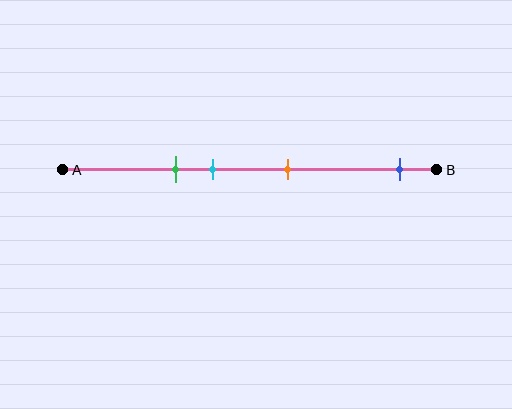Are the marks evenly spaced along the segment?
No, the marks are not evenly spaced.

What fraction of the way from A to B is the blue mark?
The blue mark is approximately 90% (0.9) of the way from A to B.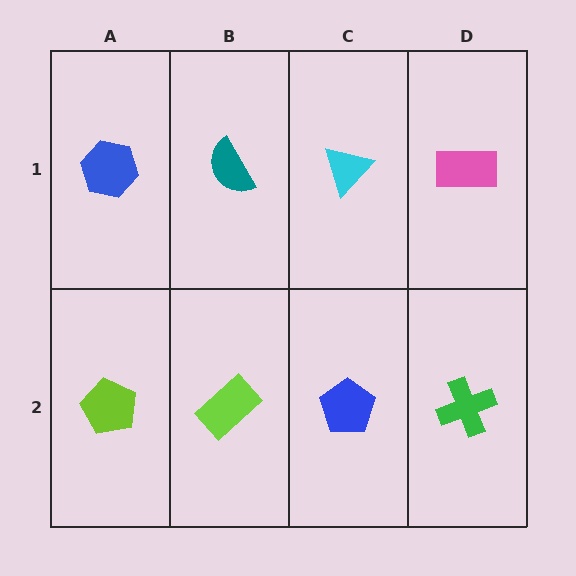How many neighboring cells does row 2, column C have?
3.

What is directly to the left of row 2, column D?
A blue pentagon.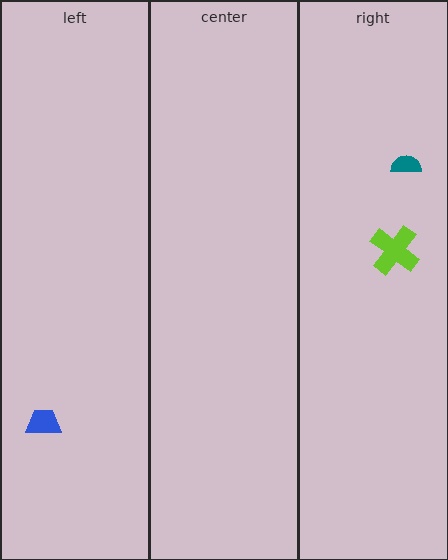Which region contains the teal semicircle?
The right region.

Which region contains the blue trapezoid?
The left region.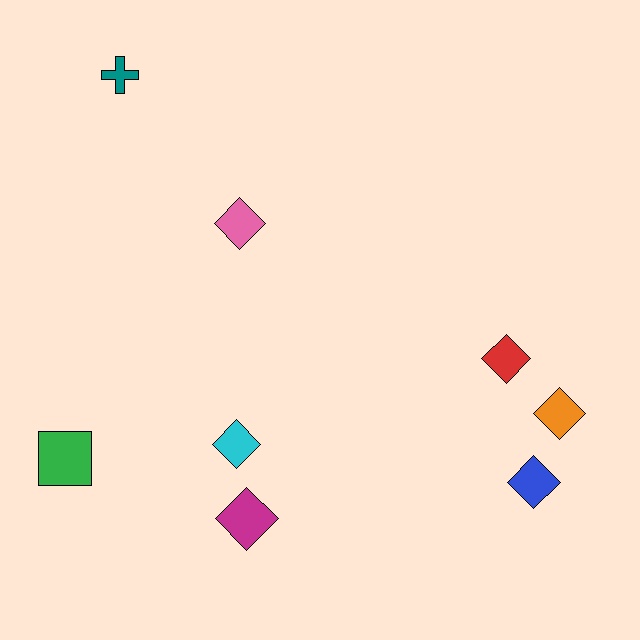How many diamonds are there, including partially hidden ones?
There are 6 diamonds.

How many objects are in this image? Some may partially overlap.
There are 8 objects.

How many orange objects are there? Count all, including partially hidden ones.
There is 1 orange object.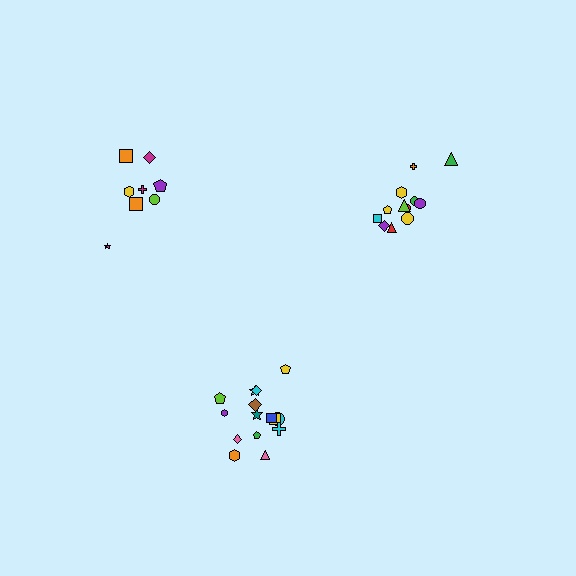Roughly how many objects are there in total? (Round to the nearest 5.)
Roughly 35 objects in total.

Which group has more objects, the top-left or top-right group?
The top-right group.